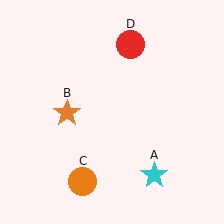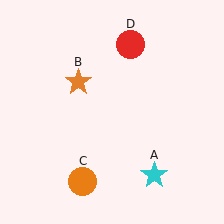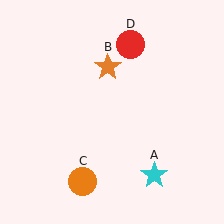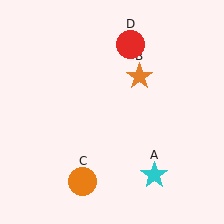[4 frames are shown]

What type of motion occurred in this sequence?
The orange star (object B) rotated clockwise around the center of the scene.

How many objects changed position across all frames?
1 object changed position: orange star (object B).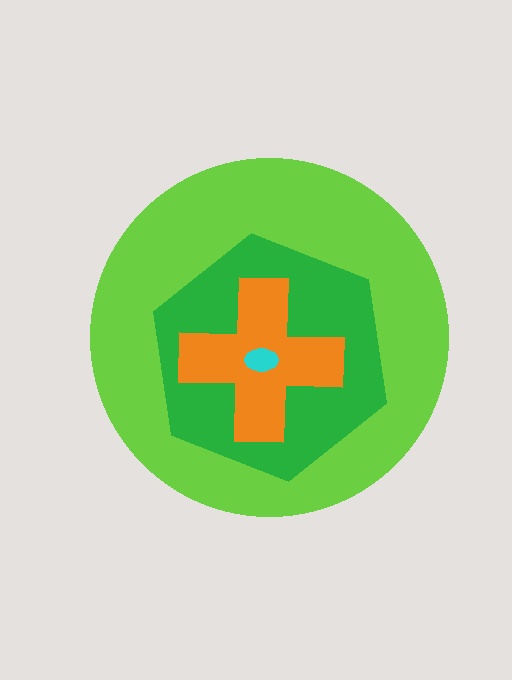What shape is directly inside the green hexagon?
The orange cross.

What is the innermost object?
The cyan ellipse.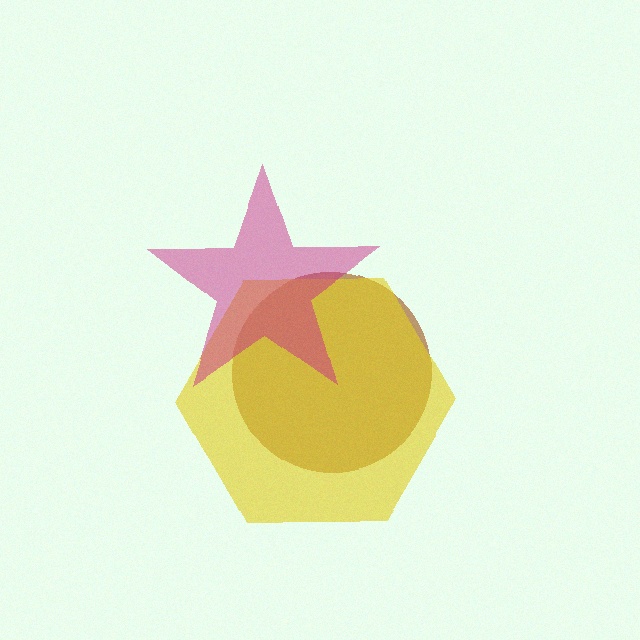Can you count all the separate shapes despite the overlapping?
Yes, there are 3 separate shapes.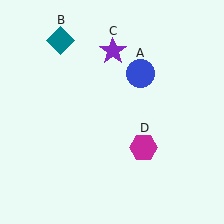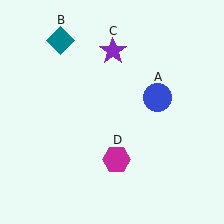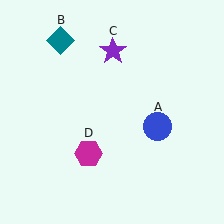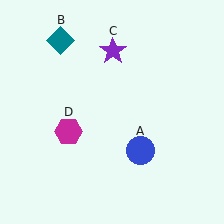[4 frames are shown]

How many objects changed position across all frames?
2 objects changed position: blue circle (object A), magenta hexagon (object D).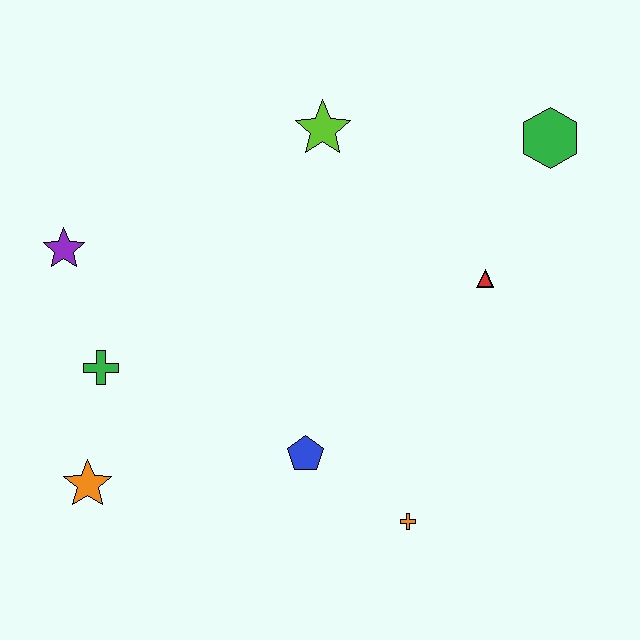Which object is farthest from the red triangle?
The orange star is farthest from the red triangle.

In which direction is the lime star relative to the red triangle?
The lime star is to the left of the red triangle.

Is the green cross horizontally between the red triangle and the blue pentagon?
No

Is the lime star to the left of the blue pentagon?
No